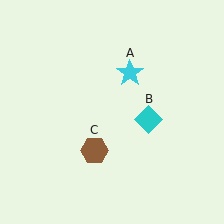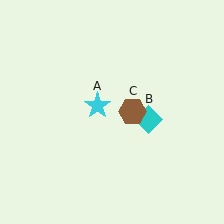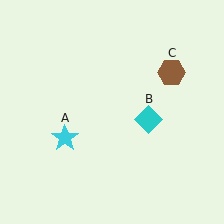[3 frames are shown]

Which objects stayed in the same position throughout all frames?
Cyan diamond (object B) remained stationary.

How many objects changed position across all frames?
2 objects changed position: cyan star (object A), brown hexagon (object C).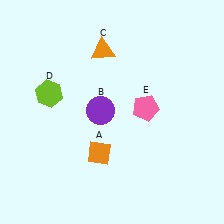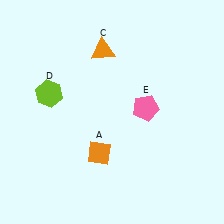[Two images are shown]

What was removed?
The purple circle (B) was removed in Image 2.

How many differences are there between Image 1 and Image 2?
There is 1 difference between the two images.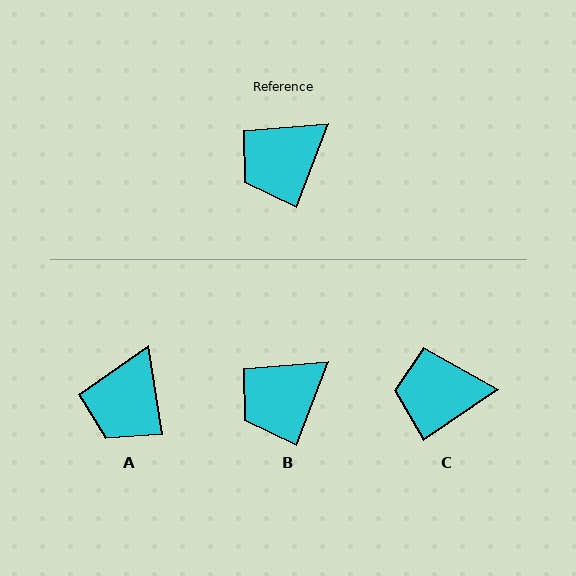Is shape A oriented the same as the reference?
No, it is off by about 30 degrees.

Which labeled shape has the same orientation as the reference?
B.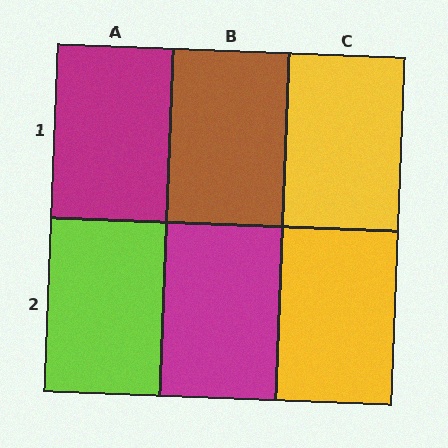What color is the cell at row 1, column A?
Magenta.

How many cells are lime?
1 cell is lime.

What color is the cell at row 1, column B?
Brown.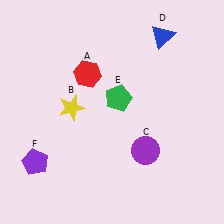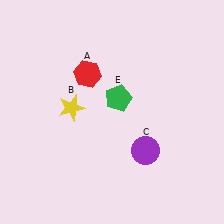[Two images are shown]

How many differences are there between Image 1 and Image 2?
There are 2 differences between the two images.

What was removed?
The purple pentagon (F), the blue triangle (D) were removed in Image 2.